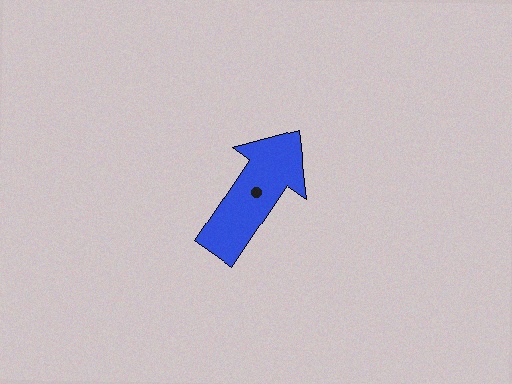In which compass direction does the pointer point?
Northeast.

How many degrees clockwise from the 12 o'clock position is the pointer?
Approximately 34 degrees.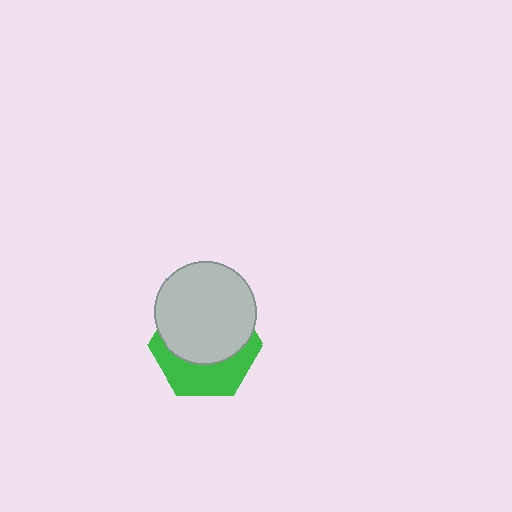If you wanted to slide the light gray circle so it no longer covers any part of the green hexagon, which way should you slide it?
Slide it up — that is the most direct way to separate the two shapes.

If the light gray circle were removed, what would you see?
You would see the complete green hexagon.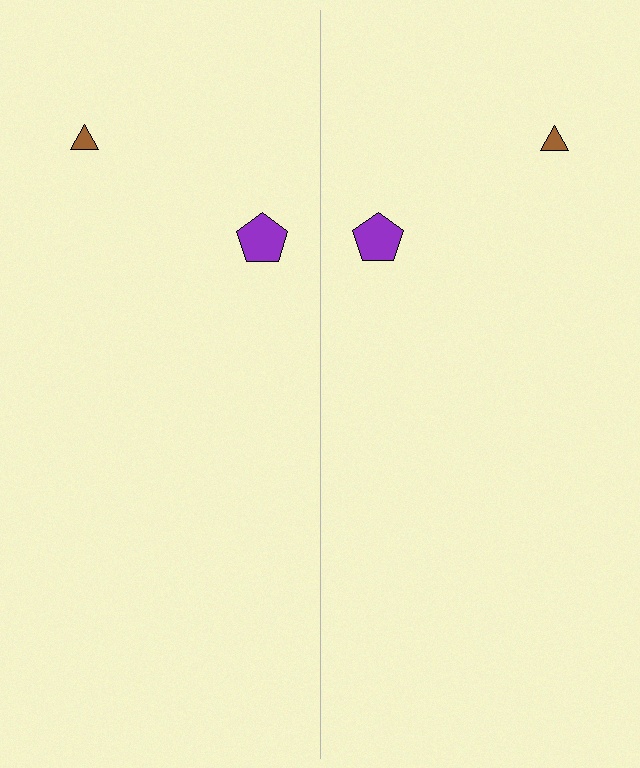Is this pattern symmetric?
Yes, this pattern has bilateral (reflection) symmetry.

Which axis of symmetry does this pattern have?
The pattern has a vertical axis of symmetry running through the center of the image.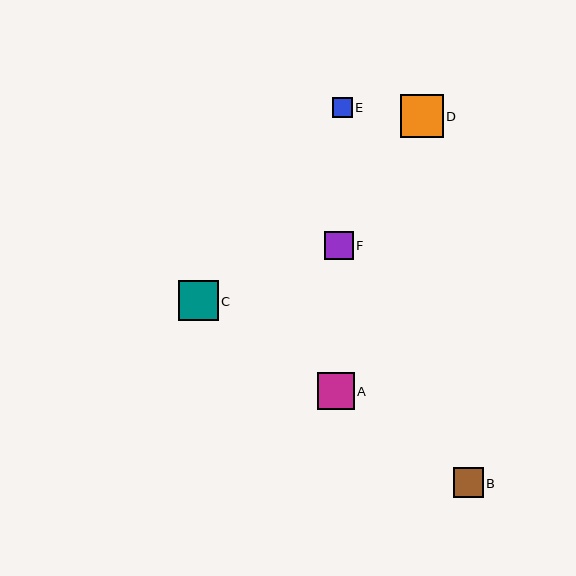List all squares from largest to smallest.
From largest to smallest: D, C, A, B, F, E.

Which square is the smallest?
Square E is the smallest with a size of approximately 20 pixels.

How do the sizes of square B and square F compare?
Square B and square F are approximately the same size.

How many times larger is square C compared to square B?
Square C is approximately 1.3 times the size of square B.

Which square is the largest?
Square D is the largest with a size of approximately 43 pixels.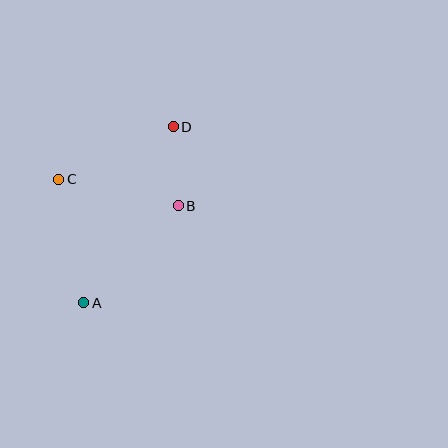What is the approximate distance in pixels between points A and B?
The distance between A and B is approximately 136 pixels.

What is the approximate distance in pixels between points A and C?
The distance between A and C is approximately 126 pixels.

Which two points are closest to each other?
Points B and D are closest to each other.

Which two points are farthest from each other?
Points A and D are farthest from each other.